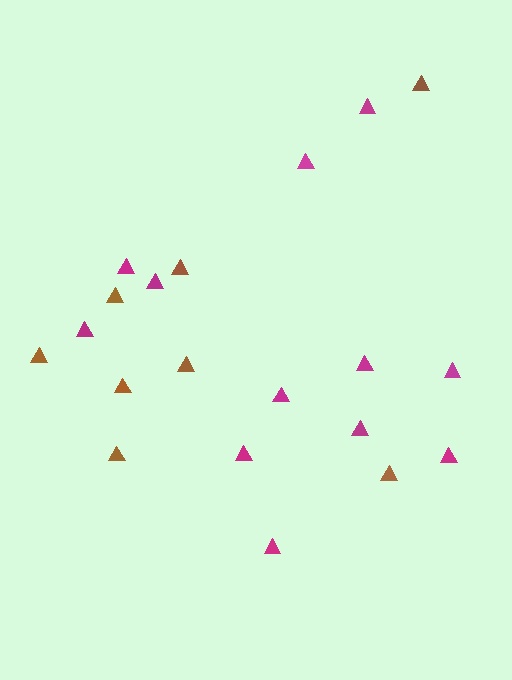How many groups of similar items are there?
There are 2 groups: one group of brown triangles (8) and one group of magenta triangles (12).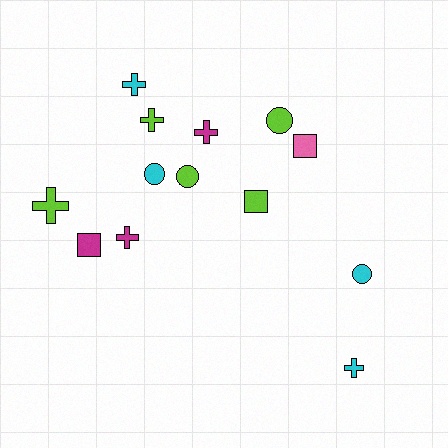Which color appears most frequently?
Lime, with 5 objects.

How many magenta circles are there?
There are no magenta circles.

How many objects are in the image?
There are 13 objects.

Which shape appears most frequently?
Cross, with 6 objects.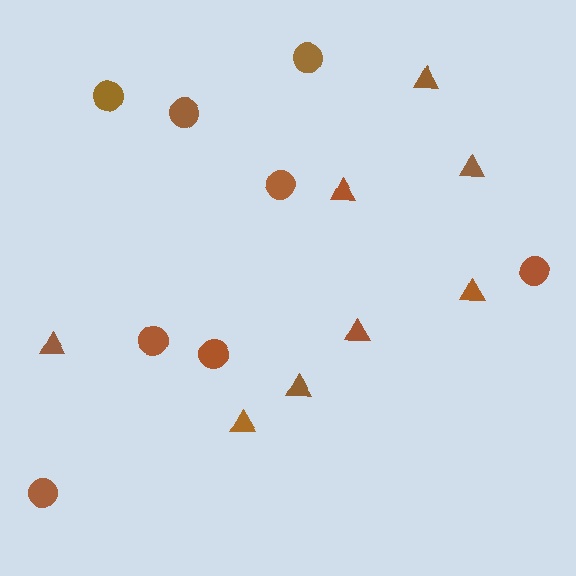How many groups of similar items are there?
There are 2 groups: one group of triangles (8) and one group of circles (8).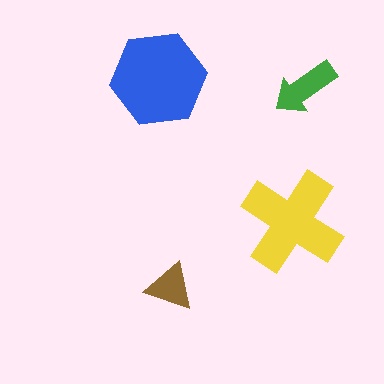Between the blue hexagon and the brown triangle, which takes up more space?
The blue hexagon.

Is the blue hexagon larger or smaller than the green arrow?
Larger.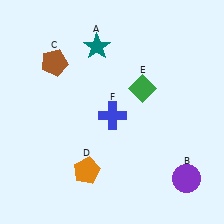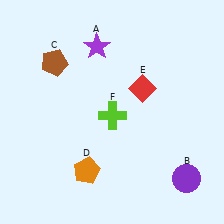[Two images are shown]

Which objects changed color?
A changed from teal to purple. E changed from green to red. F changed from blue to lime.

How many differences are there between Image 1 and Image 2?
There are 3 differences between the two images.